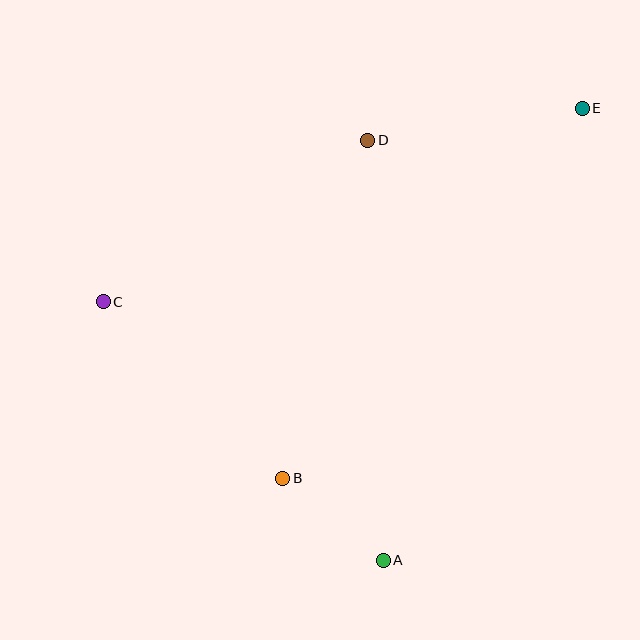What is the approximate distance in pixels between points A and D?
The distance between A and D is approximately 420 pixels.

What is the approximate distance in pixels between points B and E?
The distance between B and E is approximately 476 pixels.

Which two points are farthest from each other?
Points C and E are farthest from each other.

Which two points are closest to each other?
Points A and B are closest to each other.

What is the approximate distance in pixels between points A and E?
The distance between A and E is approximately 494 pixels.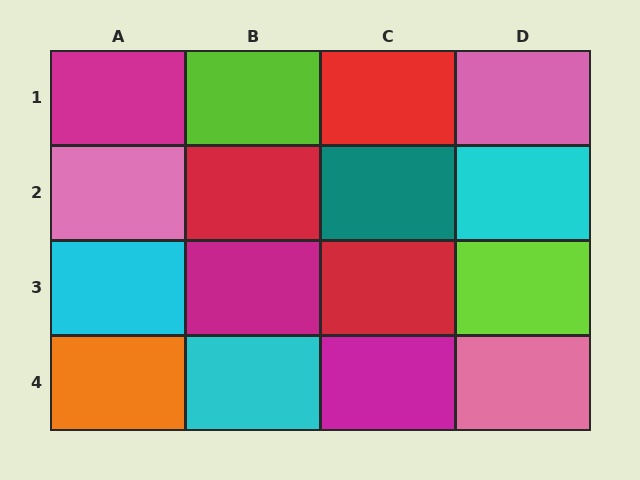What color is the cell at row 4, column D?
Pink.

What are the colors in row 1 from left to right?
Magenta, lime, red, pink.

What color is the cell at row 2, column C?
Teal.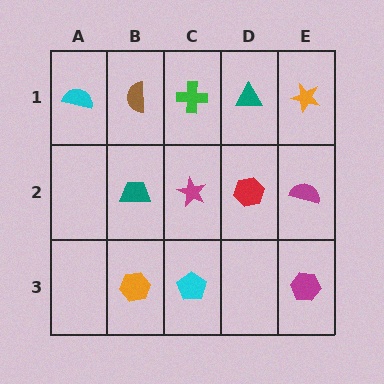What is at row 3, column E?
A magenta hexagon.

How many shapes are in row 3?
3 shapes.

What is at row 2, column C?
A magenta star.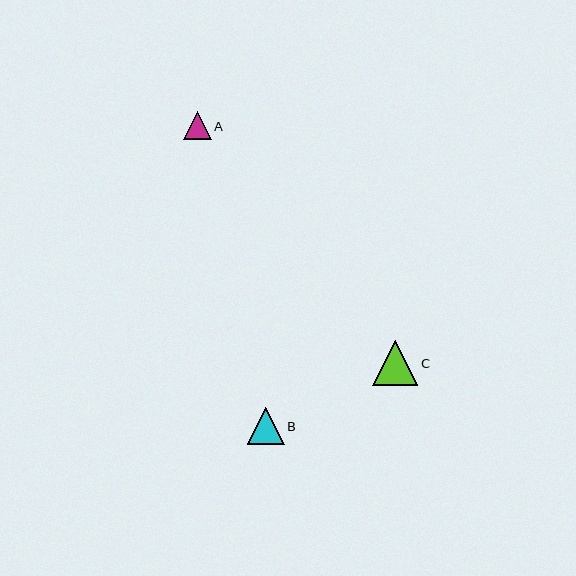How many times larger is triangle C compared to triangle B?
Triangle C is approximately 1.2 times the size of triangle B.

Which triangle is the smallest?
Triangle A is the smallest with a size of approximately 27 pixels.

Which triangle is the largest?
Triangle C is the largest with a size of approximately 45 pixels.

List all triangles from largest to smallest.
From largest to smallest: C, B, A.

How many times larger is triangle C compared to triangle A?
Triangle C is approximately 1.6 times the size of triangle A.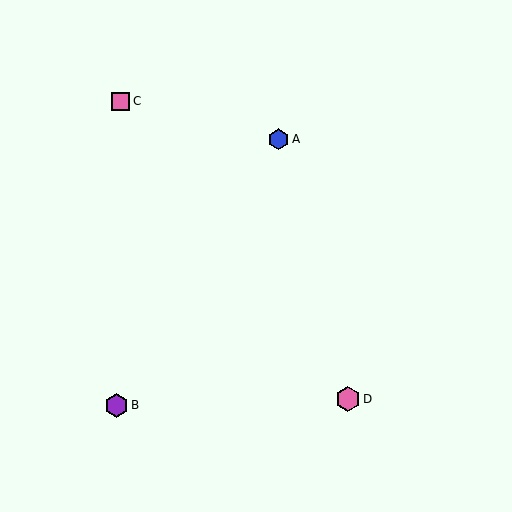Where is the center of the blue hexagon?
The center of the blue hexagon is at (279, 139).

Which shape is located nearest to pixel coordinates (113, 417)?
The purple hexagon (labeled B) at (116, 405) is nearest to that location.